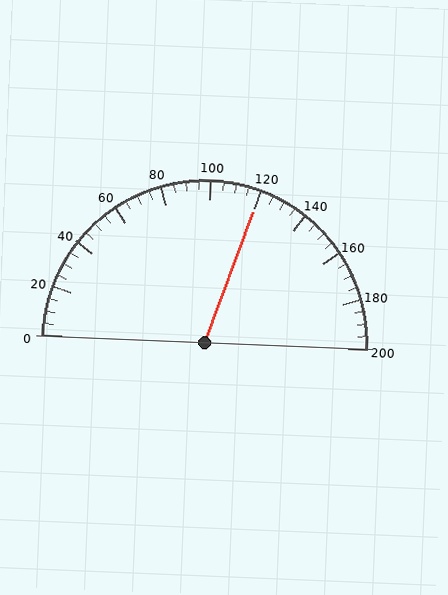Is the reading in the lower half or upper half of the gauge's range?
The reading is in the upper half of the range (0 to 200).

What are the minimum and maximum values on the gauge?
The gauge ranges from 0 to 200.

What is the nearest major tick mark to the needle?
The nearest major tick mark is 120.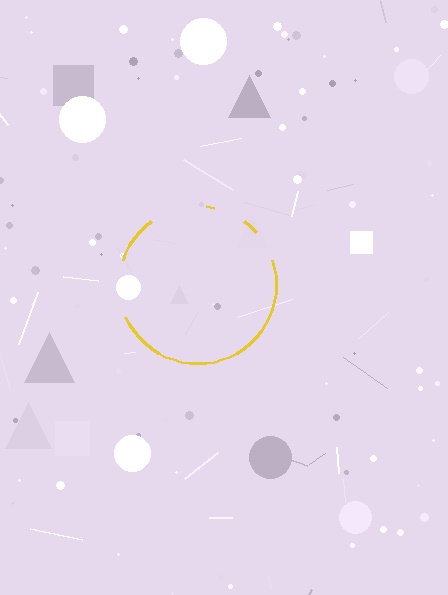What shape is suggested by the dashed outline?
The dashed outline suggests a circle.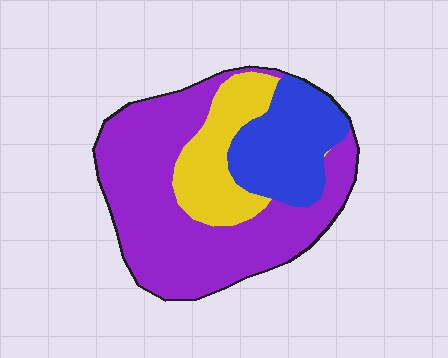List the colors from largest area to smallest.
From largest to smallest: purple, blue, yellow.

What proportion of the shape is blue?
Blue takes up about one quarter (1/4) of the shape.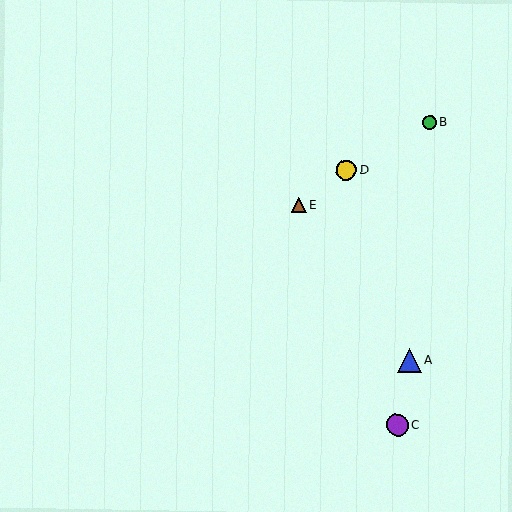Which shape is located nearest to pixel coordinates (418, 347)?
The blue triangle (labeled A) at (410, 360) is nearest to that location.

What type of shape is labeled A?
Shape A is a blue triangle.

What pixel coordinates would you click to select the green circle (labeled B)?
Click at (430, 123) to select the green circle B.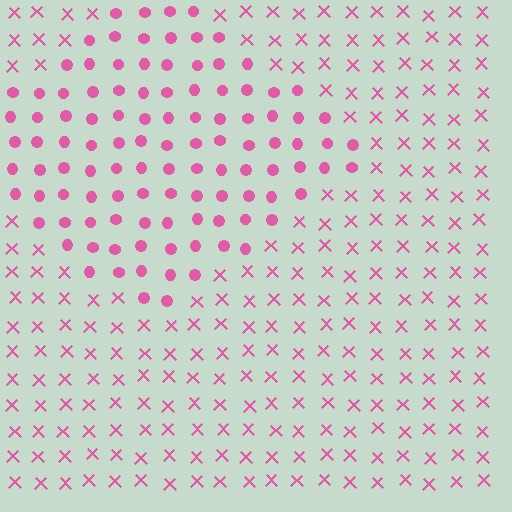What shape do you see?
I see a diamond.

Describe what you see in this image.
The image is filled with small pink elements arranged in a uniform grid. A diamond-shaped region contains circles, while the surrounding area contains X marks. The boundary is defined purely by the change in element shape.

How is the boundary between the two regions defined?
The boundary is defined by a change in element shape: circles inside vs. X marks outside. All elements share the same color and spacing.